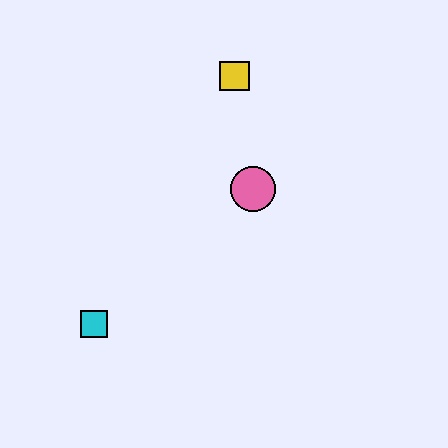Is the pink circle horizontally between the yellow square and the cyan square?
No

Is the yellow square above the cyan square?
Yes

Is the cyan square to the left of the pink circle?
Yes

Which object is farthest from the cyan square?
The yellow square is farthest from the cyan square.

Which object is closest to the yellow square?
The pink circle is closest to the yellow square.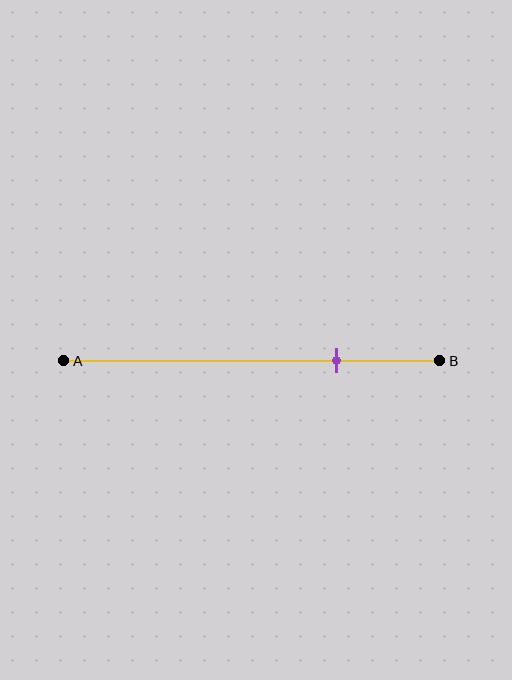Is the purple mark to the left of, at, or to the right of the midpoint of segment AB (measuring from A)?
The purple mark is to the right of the midpoint of segment AB.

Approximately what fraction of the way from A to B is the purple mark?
The purple mark is approximately 75% of the way from A to B.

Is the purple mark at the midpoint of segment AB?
No, the mark is at about 75% from A, not at the 50% midpoint.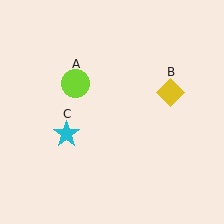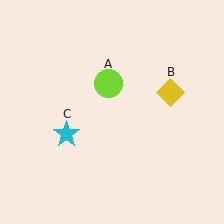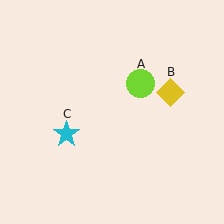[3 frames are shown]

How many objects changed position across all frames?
1 object changed position: lime circle (object A).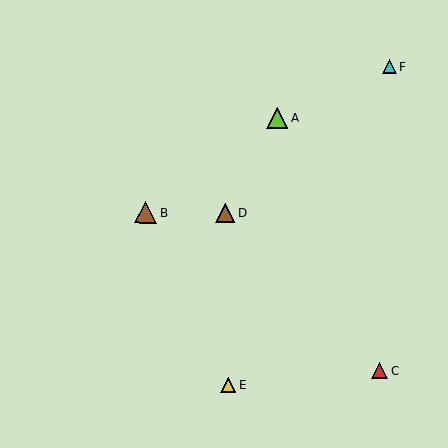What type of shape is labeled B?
Shape B is a brown triangle.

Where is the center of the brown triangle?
The center of the brown triangle is at (145, 212).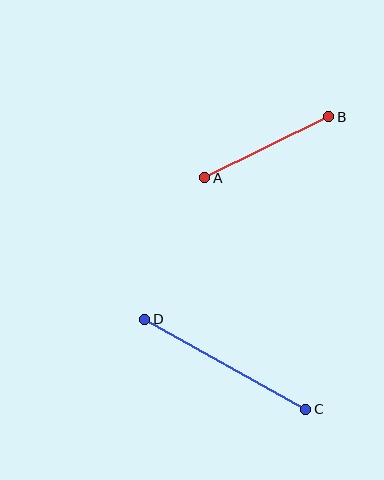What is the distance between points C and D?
The distance is approximately 185 pixels.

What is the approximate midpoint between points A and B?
The midpoint is at approximately (267, 147) pixels.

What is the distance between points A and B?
The distance is approximately 138 pixels.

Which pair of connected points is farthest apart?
Points C and D are farthest apart.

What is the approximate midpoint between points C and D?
The midpoint is at approximately (225, 364) pixels.